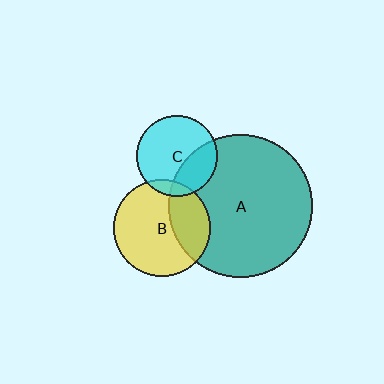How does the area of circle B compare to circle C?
Approximately 1.4 times.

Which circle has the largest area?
Circle A (teal).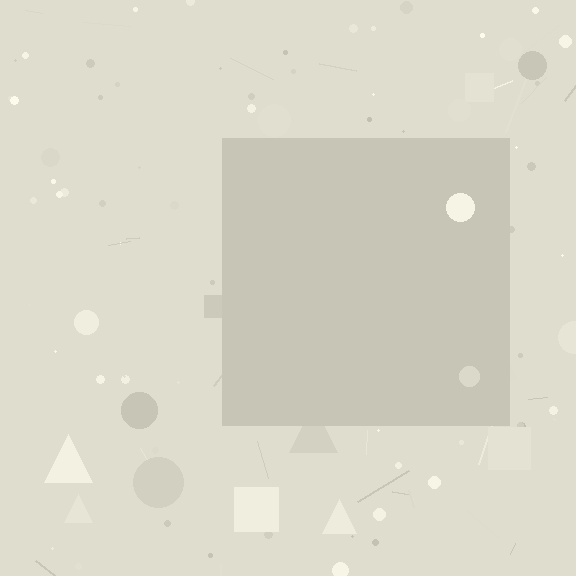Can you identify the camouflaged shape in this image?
The camouflaged shape is a square.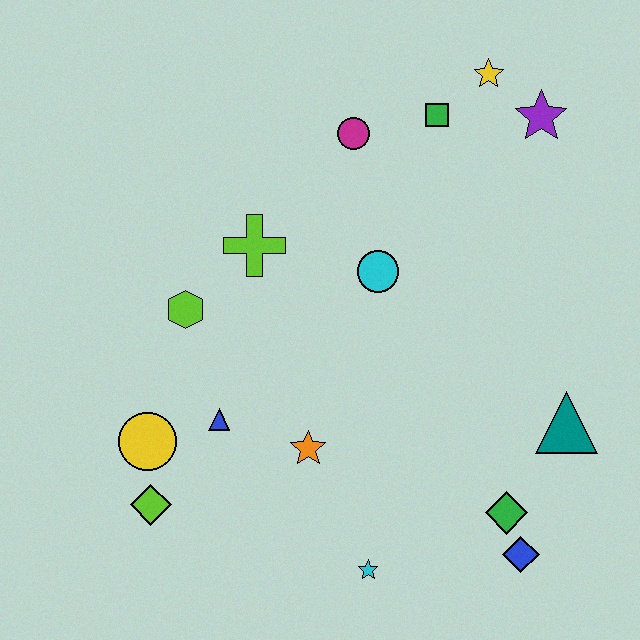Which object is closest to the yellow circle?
The lime diamond is closest to the yellow circle.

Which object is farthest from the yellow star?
The lime diamond is farthest from the yellow star.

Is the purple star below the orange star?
No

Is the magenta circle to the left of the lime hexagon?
No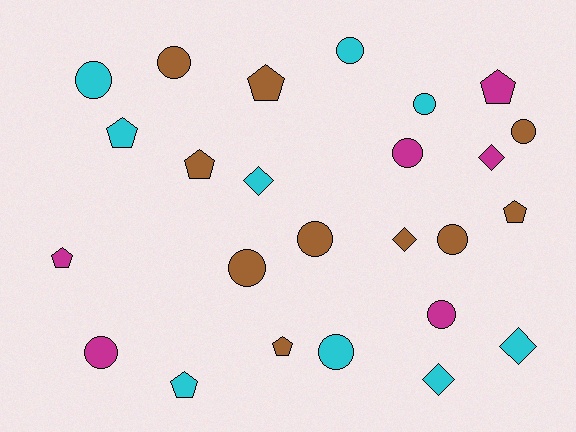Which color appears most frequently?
Brown, with 10 objects.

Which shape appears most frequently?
Circle, with 12 objects.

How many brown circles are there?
There are 5 brown circles.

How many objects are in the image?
There are 25 objects.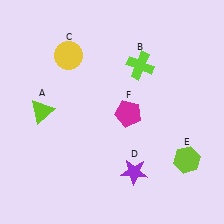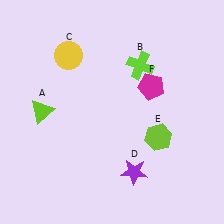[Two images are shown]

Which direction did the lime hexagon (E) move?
The lime hexagon (E) moved left.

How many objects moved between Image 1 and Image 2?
2 objects moved between the two images.